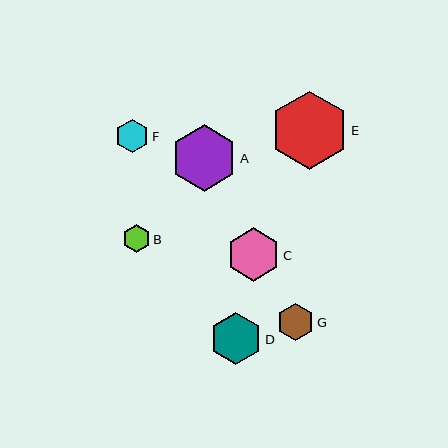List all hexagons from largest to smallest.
From largest to smallest: E, A, C, D, G, F, B.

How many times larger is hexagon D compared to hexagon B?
Hexagon D is approximately 1.9 times the size of hexagon B.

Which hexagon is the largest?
Hexagon E is the largest with a size of approximately 78 pixels.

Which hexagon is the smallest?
Hexagon B is the smallest with a size of approximately 28 pixels.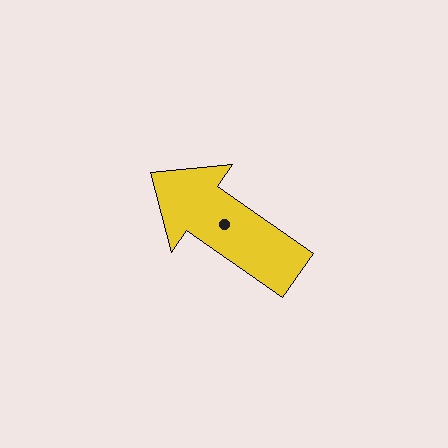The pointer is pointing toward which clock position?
Roughly 10 o'clock.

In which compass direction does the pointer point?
Northwest.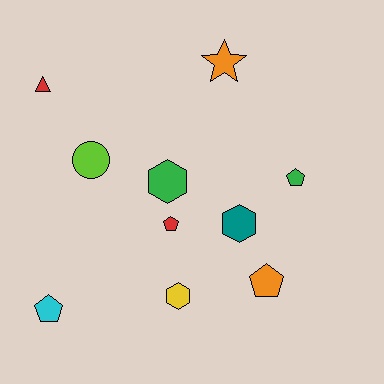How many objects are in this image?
There are 10 objects.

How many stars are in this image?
There is 1 star.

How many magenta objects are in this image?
There are no magenta objects.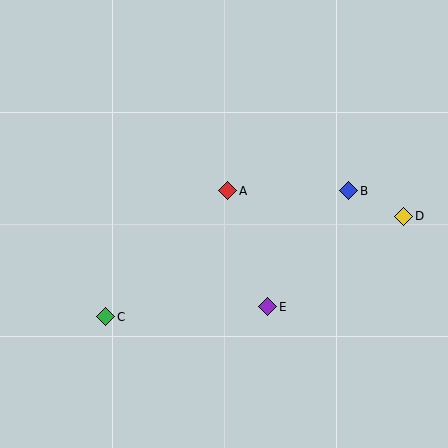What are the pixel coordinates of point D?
Point D is at (404, 216).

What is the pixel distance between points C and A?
The distance between C and A is 176 pixels.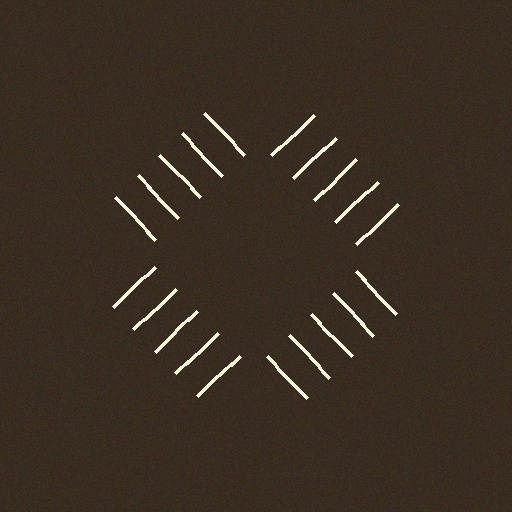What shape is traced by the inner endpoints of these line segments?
An illusory square — the line segments terminate on its edges but no continuous stroke is drawn.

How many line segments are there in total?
20 — 5 along each of the 4 edges.